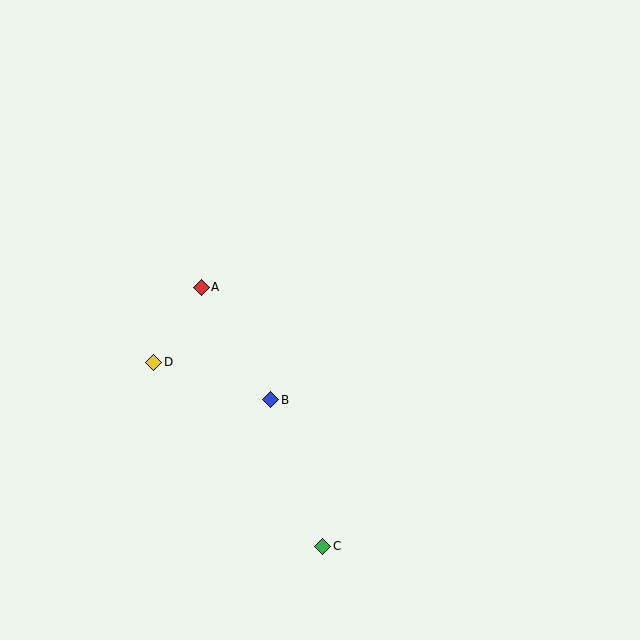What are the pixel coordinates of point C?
Point C is at (323, 546).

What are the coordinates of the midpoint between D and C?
The midpoint between D and C is at (238, 454).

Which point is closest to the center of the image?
Point B at (271, 400) is closest to the center.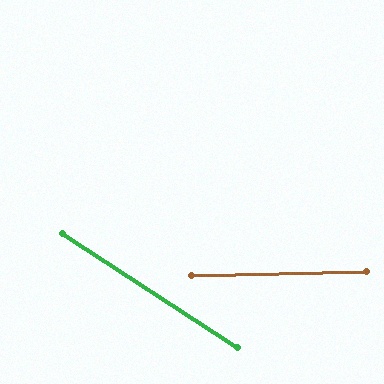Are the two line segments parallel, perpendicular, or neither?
Neither parallel nor perpendicular — they differ by about 35°.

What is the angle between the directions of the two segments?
Approximately 35 degrees.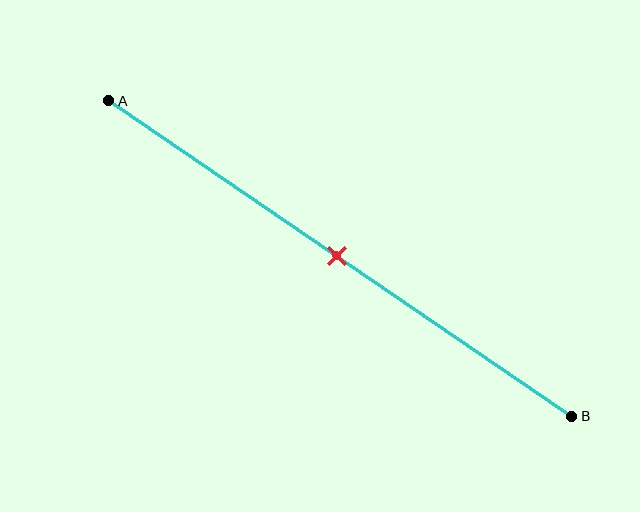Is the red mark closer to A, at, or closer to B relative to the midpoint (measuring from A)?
The red mark is approximately at the midpoint of segment AB.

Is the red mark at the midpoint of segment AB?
Yes, the mark is approximately at the midpoint.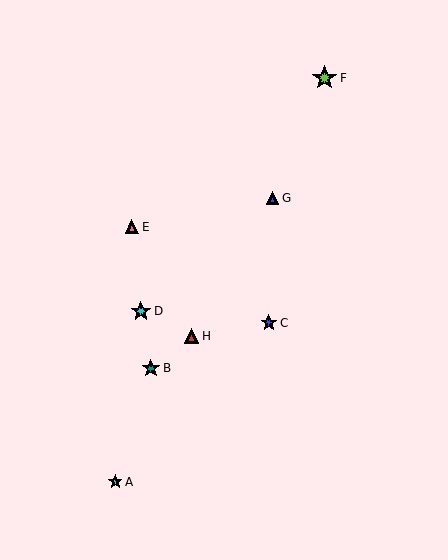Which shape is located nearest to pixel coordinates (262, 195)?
The blue triangle (labeled G) at (272, 198) is nearest to that location.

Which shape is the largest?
The lime star (labeled F) is the largest.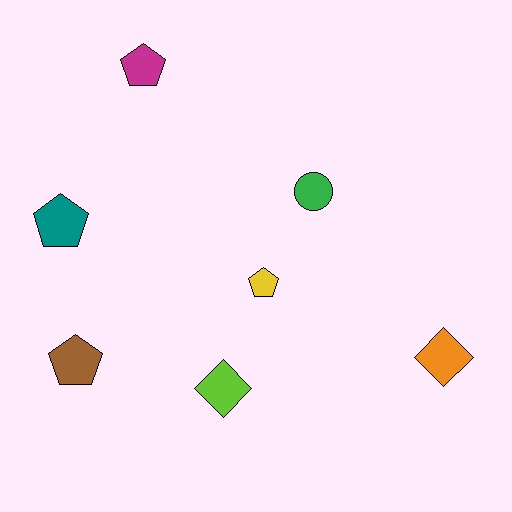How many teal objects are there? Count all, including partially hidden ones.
There is 1 teal object.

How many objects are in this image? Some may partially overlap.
There are 7 objects.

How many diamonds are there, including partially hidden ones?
There are 2 diamonds.